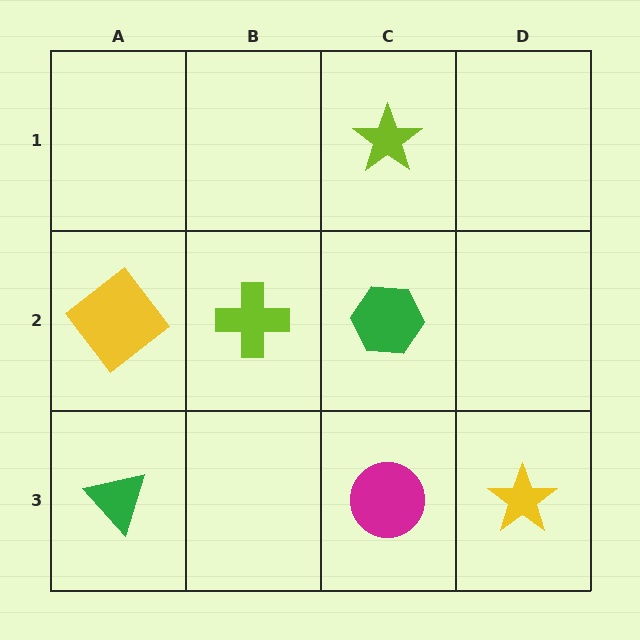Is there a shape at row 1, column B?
No, that cell is empty.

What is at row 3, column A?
A green triangle.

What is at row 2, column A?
A yellow diamond.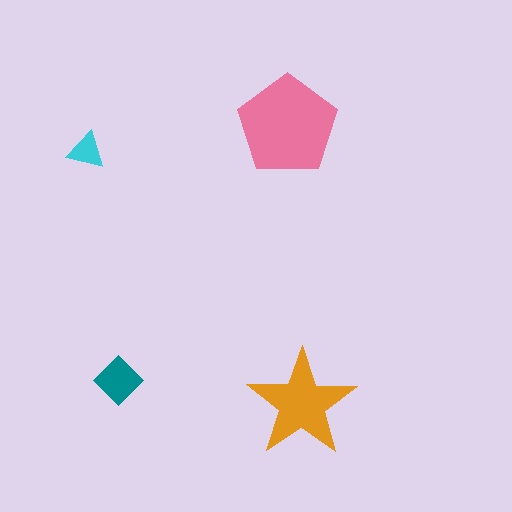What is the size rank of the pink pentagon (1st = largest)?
1st.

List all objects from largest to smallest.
The pink pentagon, the orange star, the teal diamond, the cyan triangle.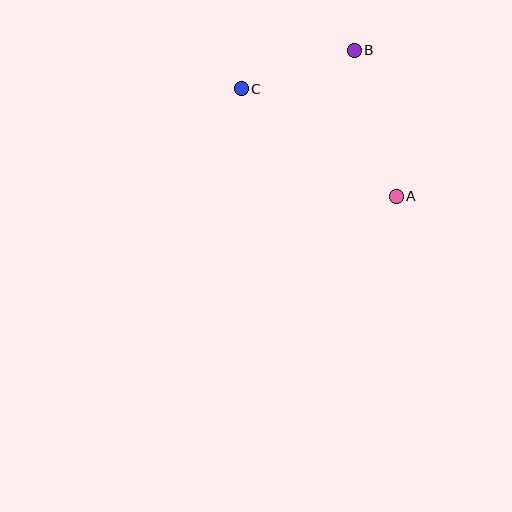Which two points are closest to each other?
Points B and C are closest to each other.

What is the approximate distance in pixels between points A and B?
The distance between A and B is approximately 152 pixels.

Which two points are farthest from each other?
Points A and C are farthest from each other.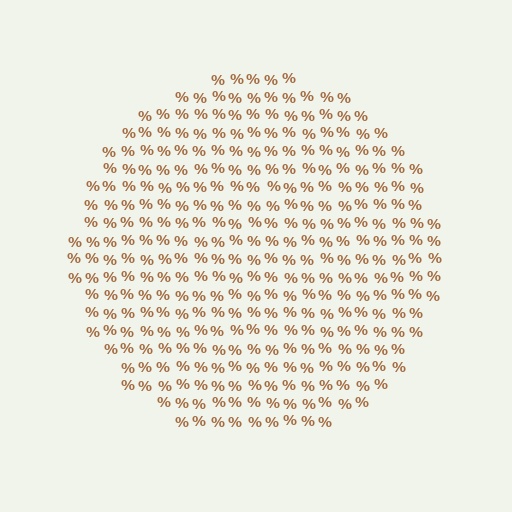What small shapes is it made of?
It is made of small percent signs.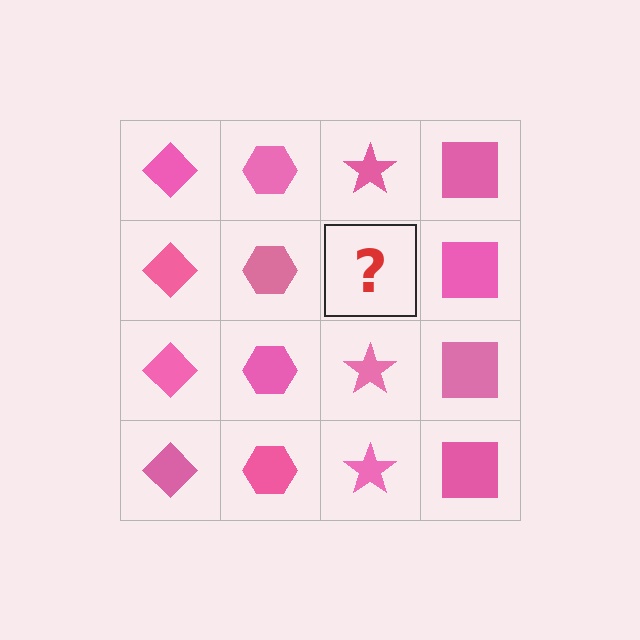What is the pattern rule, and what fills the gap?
The rule is that each column has a consistent shape. The gap should be filled with a pink star.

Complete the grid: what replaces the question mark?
The question mark should be replaced with a pink star.